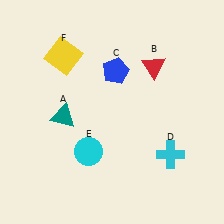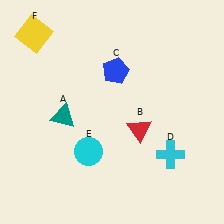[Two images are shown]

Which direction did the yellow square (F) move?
The yellow square (F) moved left.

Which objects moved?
The objects that moved are: the red triangle (B), the yellow square (F).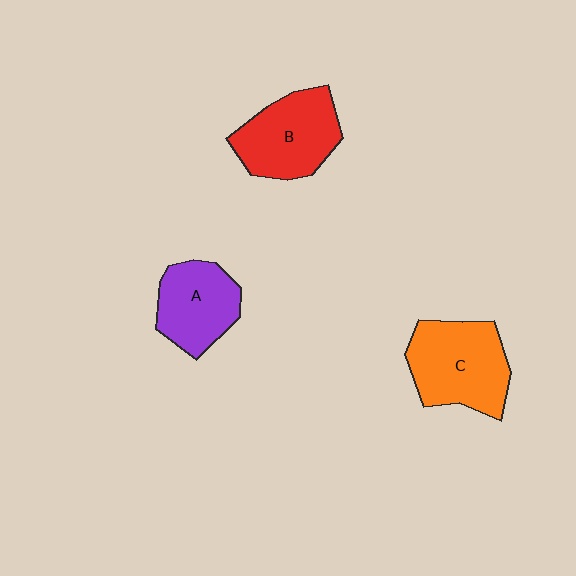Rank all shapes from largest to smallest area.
From largest to smallest: C (orange), B (red), A (purple).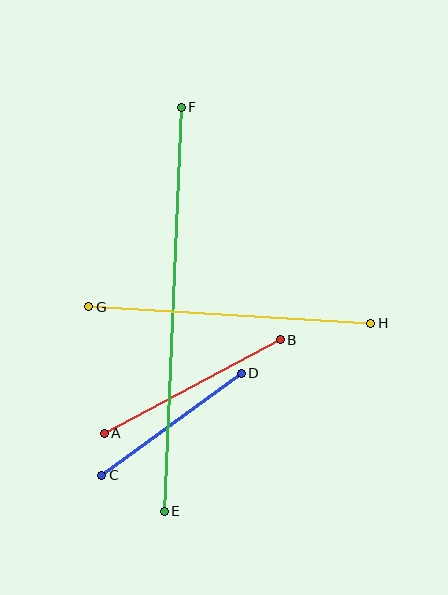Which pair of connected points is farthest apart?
Points E and F are farthest apart.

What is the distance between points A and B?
The distance is approximately 199 pixels.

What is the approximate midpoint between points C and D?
The midpoint is at approximately (172, 424) pixels.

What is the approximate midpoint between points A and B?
The midpoint is at approximately (192, 387) pixels.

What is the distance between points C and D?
The distance is approximately 173 pixels.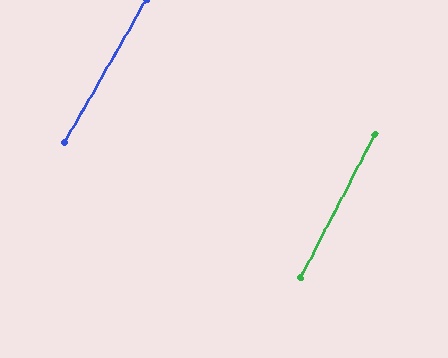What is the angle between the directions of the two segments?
Approximately 2 degrees.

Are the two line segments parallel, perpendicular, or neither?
Parallel — their directions differ by only 2.0°.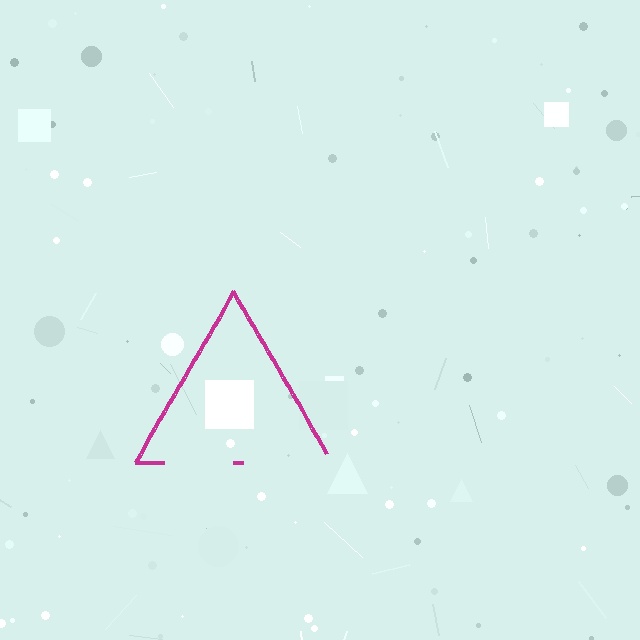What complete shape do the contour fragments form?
The contour fragments form a triangle.